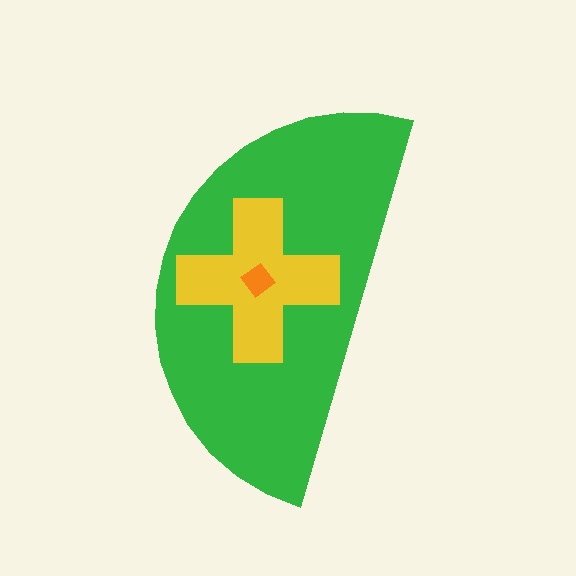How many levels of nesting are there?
3.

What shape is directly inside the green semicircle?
The yellow cross.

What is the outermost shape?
The green semicircle.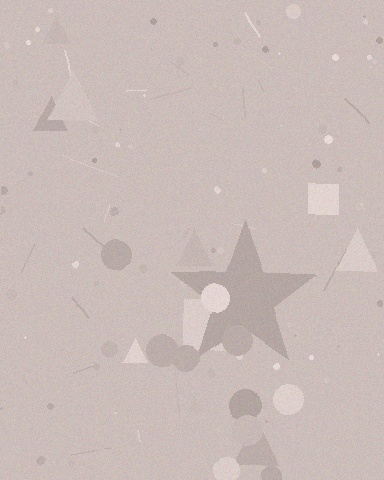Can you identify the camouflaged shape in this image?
The camouflaged shape is a star.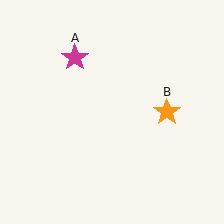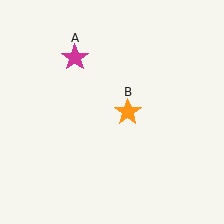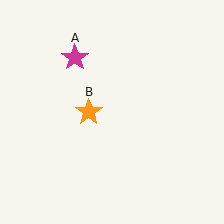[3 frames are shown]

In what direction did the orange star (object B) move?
The orange star (object B) moved left.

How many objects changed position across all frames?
1 object changed position: orange star (object B).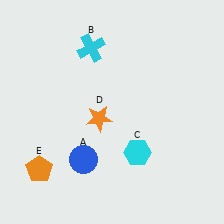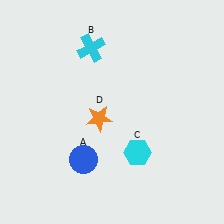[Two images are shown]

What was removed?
The orange pentagon (E) was removed in Image 2.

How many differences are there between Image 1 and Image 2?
There is 1 difference between the two images.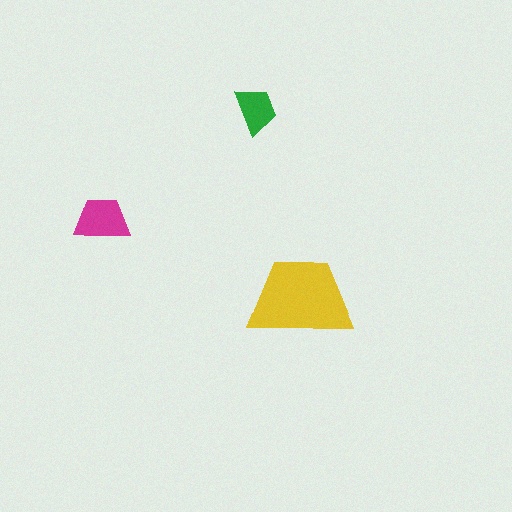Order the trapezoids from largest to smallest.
the yellow one, the magenta one, the green one.